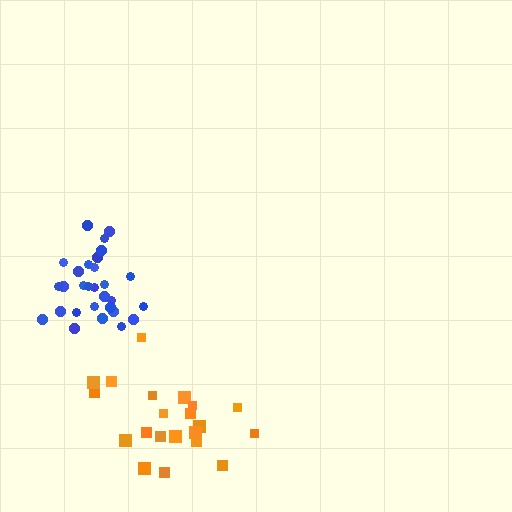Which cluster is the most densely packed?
Blue.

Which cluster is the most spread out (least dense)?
Orange.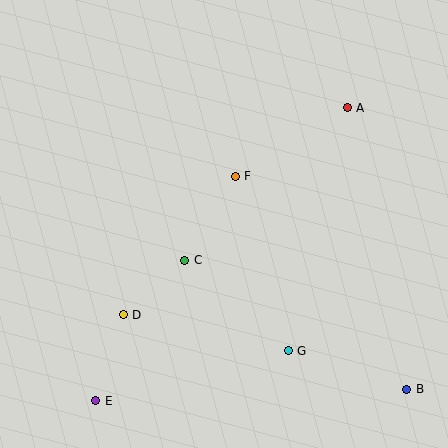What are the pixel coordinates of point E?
Point E is at (96, 401).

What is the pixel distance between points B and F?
The distance between B and F is 274 pixels.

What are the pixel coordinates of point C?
Point C is at (185, 260).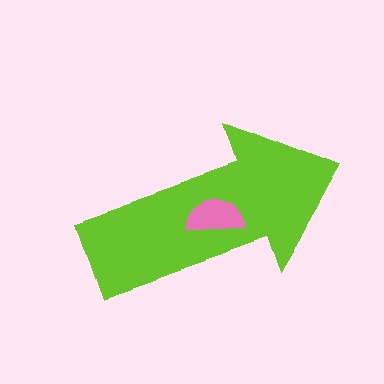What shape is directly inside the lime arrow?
The pink semicircle.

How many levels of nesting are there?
2.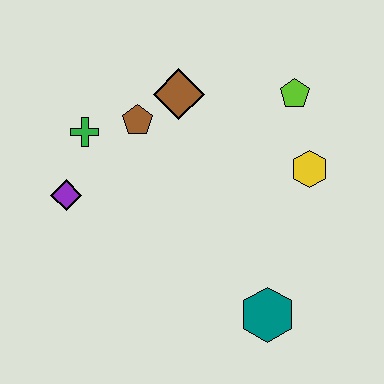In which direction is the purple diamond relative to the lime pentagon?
The purple diamond is to the left of the lime pentagon.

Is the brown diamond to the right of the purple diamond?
Yes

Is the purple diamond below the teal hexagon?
No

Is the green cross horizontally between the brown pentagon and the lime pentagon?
No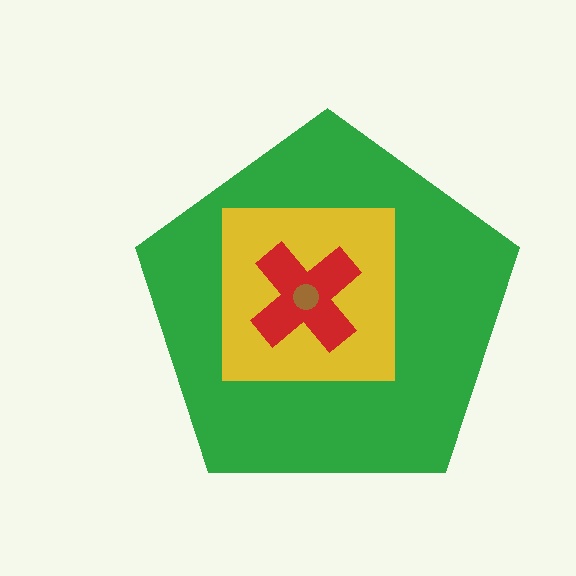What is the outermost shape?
The green pentagon.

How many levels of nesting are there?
4.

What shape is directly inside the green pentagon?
The yellow square.